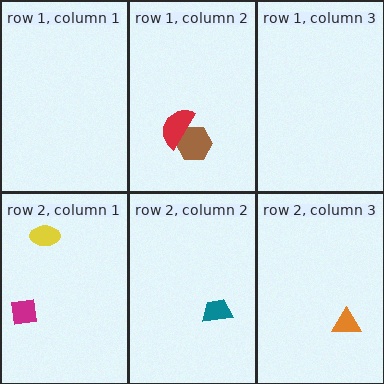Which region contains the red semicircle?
The row 1, column 2 region.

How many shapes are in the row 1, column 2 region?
2.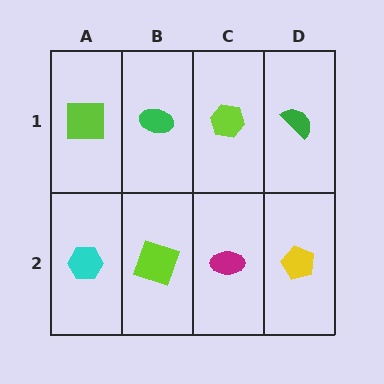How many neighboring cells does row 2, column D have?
2.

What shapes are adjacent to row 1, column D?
A yellow pentagon (row 2, column D), a lime hexagon (row 1, column C).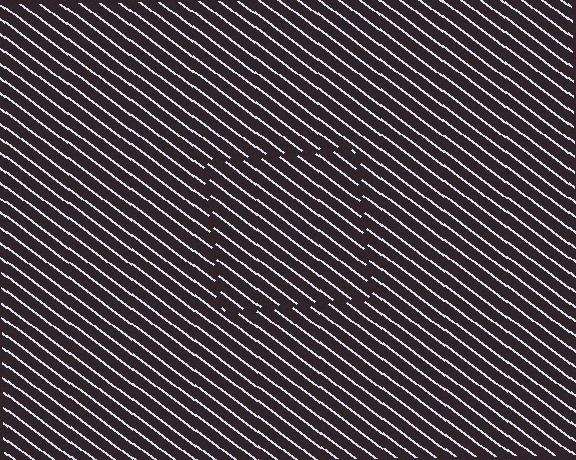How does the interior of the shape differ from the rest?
The interior of the shape contains the same grating, shifted by half a period — the contour is defined by the phase discontinuity where line-ends from the inner and outer gratings abut.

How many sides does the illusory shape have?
4 sides — the line-ends trace a square.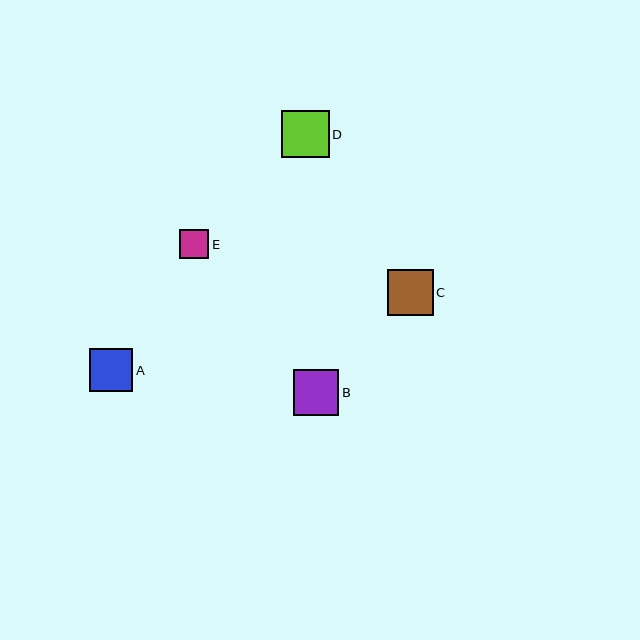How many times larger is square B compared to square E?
Square B is approximately 1.5 times the size of square E.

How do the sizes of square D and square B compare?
Square D and square B are approximately the same size.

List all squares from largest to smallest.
From largest to smallest: D, C, B, A, E.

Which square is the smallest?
Square E is the smallest with a size of approximately 29 pixels.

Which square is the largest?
Square D is the largest with a size of approximately 47 pixels.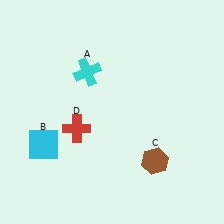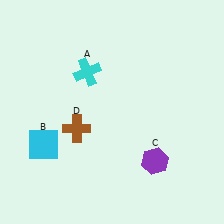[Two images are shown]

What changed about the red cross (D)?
In Image 1, D is red. In Image 2, it changed to brown.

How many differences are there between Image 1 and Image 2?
There are 2 differences between the two images.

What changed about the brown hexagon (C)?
In Image 1, C is brown. In Image 2, it changed to purple.